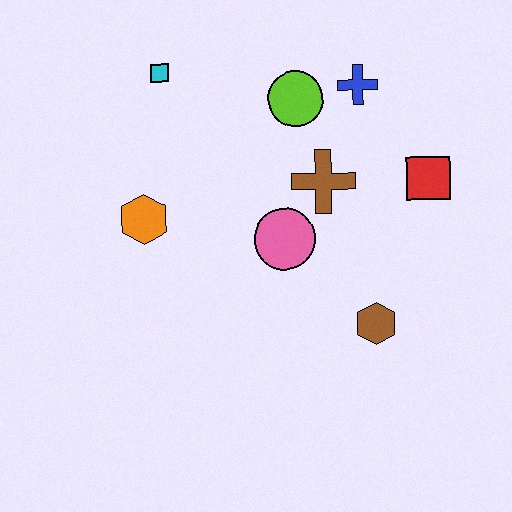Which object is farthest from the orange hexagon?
The red square is farthest from the orange hexagon.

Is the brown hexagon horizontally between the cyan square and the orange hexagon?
No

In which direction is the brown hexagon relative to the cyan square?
The brown hexagon is below the cyan square.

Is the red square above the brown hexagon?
Yes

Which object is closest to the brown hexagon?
The pink circle is closest to the brown hexagon.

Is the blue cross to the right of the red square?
No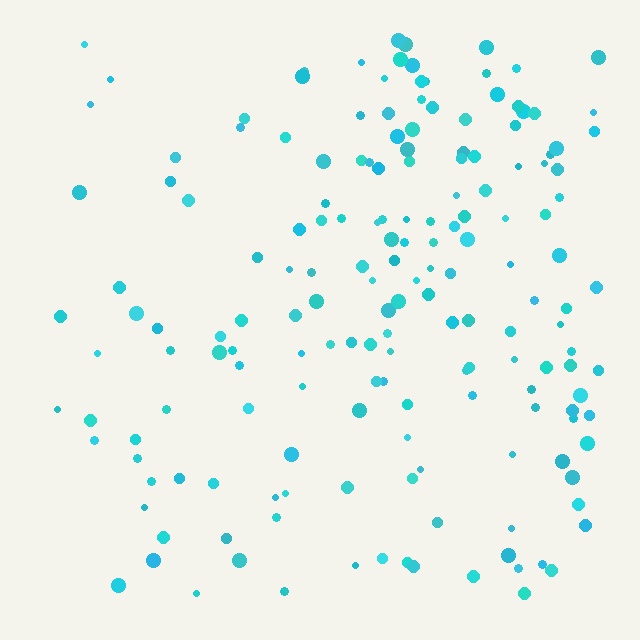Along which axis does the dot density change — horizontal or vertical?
Horizontal.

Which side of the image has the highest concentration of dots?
The right.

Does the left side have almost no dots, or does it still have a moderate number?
Still a moderate number, just noticeably fewer than the right.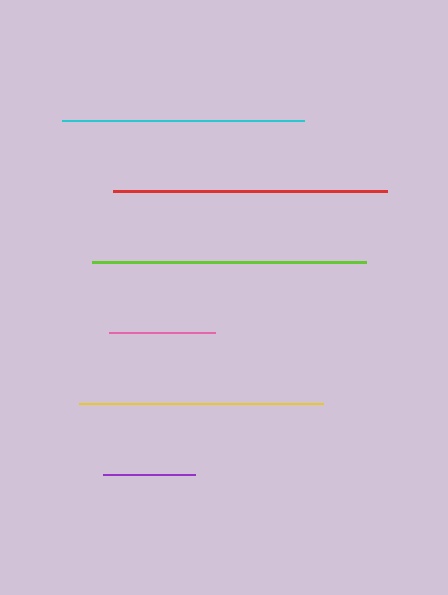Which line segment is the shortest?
The purple line is the shortest at approximately 92 pixels.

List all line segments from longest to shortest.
From longest to shortest: lime, red, yellow, cyan, pink, purple.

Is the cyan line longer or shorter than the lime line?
The lime line is longer than the cyan line.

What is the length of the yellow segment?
The yellow segment is approximately 244 pixels long.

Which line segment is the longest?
The lime line is the longest at approximately 275 pixels.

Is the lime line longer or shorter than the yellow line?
The lime line is longer than the yellow line.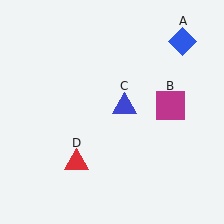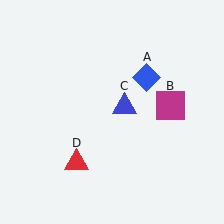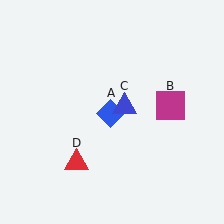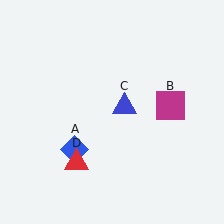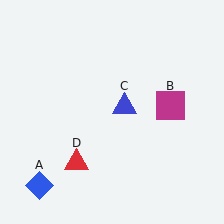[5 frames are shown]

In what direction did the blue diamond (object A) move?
The blue diamond (object A) moved down and to the left.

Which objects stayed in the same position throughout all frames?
Magenta square (object B) and blue triangle (object C) and red triangle (object D) remained stationary.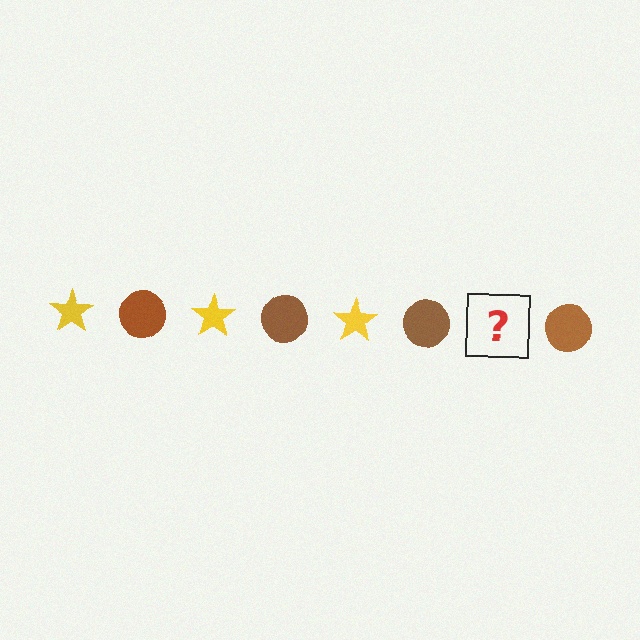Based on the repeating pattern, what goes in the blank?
The blank should be a yellow star.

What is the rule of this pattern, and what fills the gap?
The rule is that the pattern alternates between yellow star and brown circle. The gap should be filled with a yellow star.